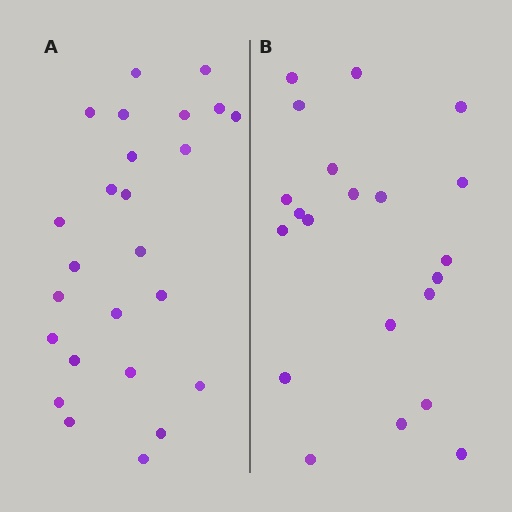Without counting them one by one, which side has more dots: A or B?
Region A (the left region) has more dots.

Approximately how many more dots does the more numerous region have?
Region A has about 4 more dots than region B.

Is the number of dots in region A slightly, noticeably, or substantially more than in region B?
Region A has only slightly more — the two regions are fairly close. The ratio is roughly 1.2 to 1.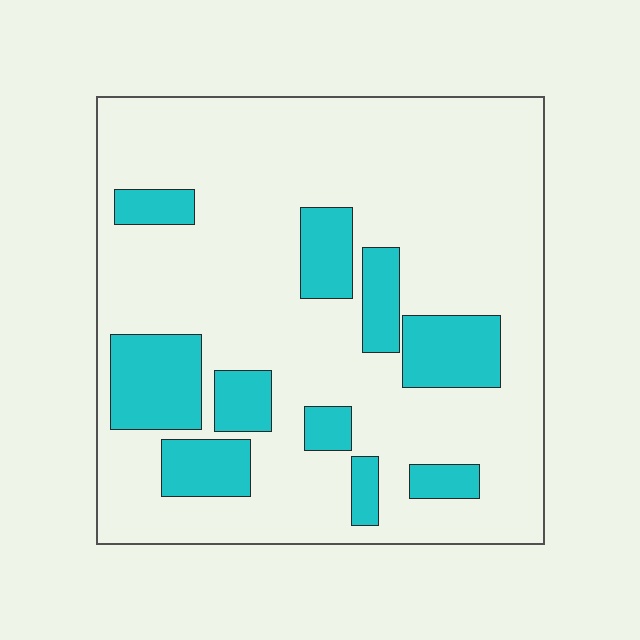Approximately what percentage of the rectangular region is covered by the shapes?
Approximately 20%.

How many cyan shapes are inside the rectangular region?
10.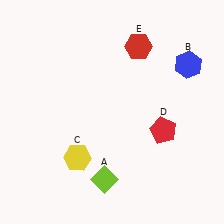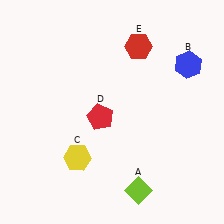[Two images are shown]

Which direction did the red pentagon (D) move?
The red pentagon (D) moved left.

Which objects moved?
The objects that moved are: the lime diamond (A), the red pentagon (D).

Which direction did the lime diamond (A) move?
The lime diamond (A) moved right.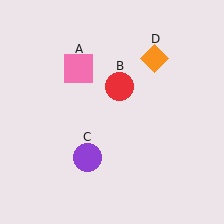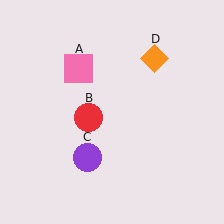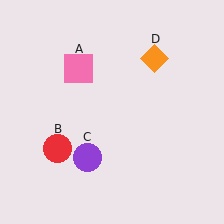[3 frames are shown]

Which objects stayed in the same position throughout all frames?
Pink square (object A) and purple circle (object C) and orange diamond (object D) remained stationary.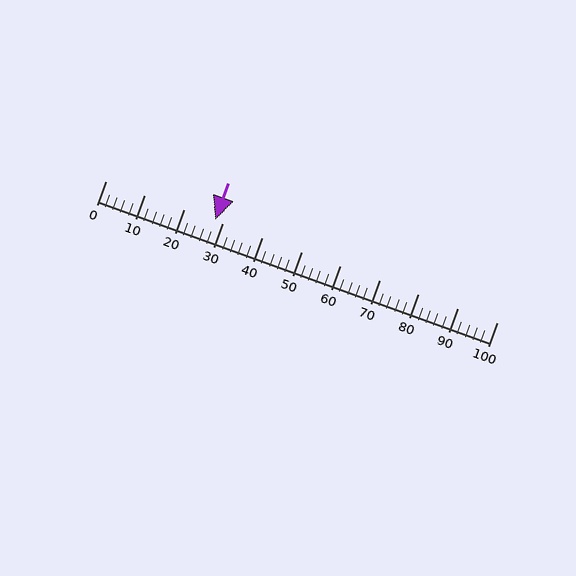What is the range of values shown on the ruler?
The ruler shows values from 0 to 100.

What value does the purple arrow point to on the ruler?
The purple arrow points to approximately 28.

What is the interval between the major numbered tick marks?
The major tick marks are spaced 10 units apart.